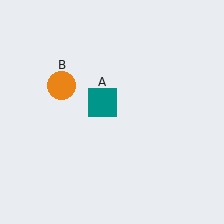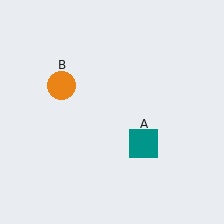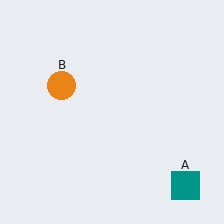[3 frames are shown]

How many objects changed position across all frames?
1 object changed position: teal square (object A).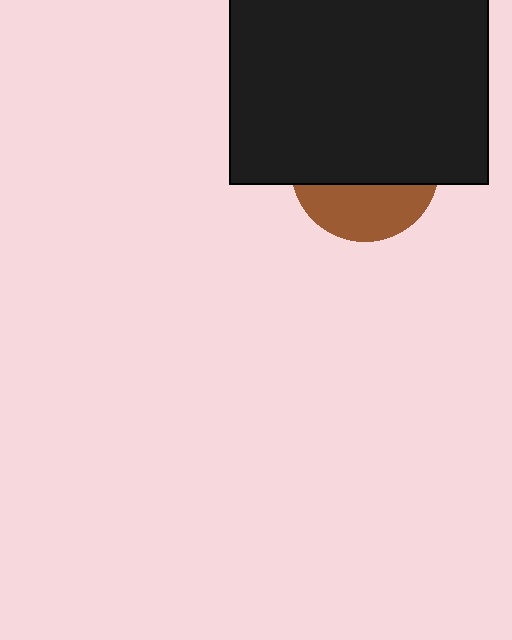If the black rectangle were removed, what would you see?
You would see the complete brown circle.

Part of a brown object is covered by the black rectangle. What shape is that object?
It is a circle.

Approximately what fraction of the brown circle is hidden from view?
Roughly 65% of the brown circle is hidden behind the black rectangle.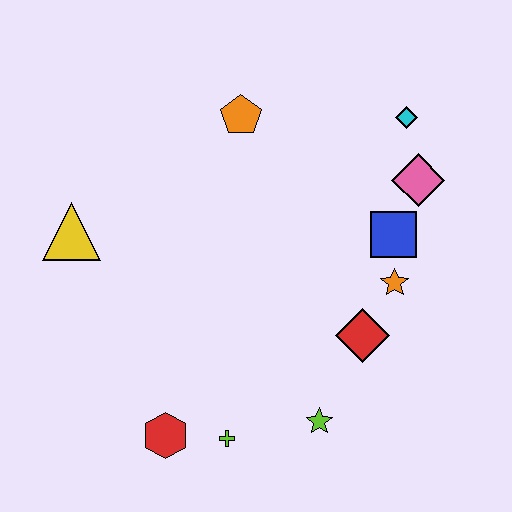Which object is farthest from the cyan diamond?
The red hexagon is farthest from the cyan diamond.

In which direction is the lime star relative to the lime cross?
The lime star is to the right of the lime cross.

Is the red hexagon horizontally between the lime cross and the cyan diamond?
No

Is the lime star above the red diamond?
No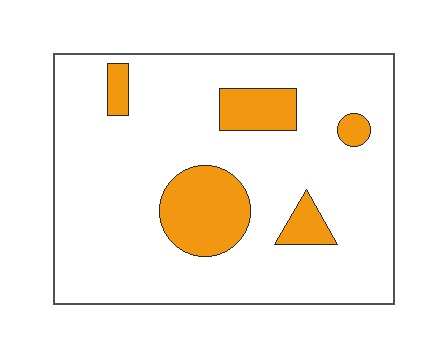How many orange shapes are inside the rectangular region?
5.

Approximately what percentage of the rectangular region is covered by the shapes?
Approximately 15%.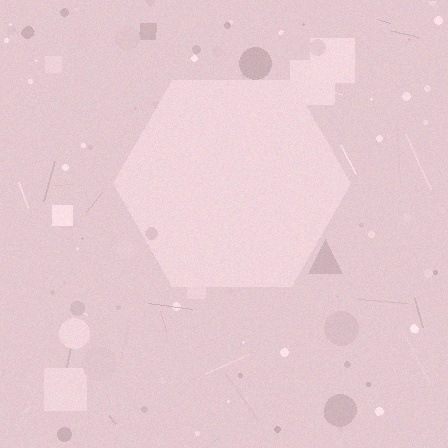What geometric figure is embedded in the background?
A hexagon is embedded in the background.